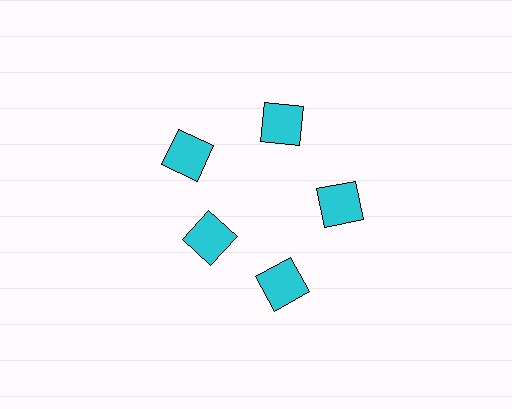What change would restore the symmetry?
The symmetry would be restored by moving it outward, back onto the ring so that all 5 squares sit at equal angles and equal distance from the center.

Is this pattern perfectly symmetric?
No. The 5 cyan squares are arranged in a ring, but one element near the 8 o'clock position is pulled inward toward the center, breaking the 5-fold rotational symmetry.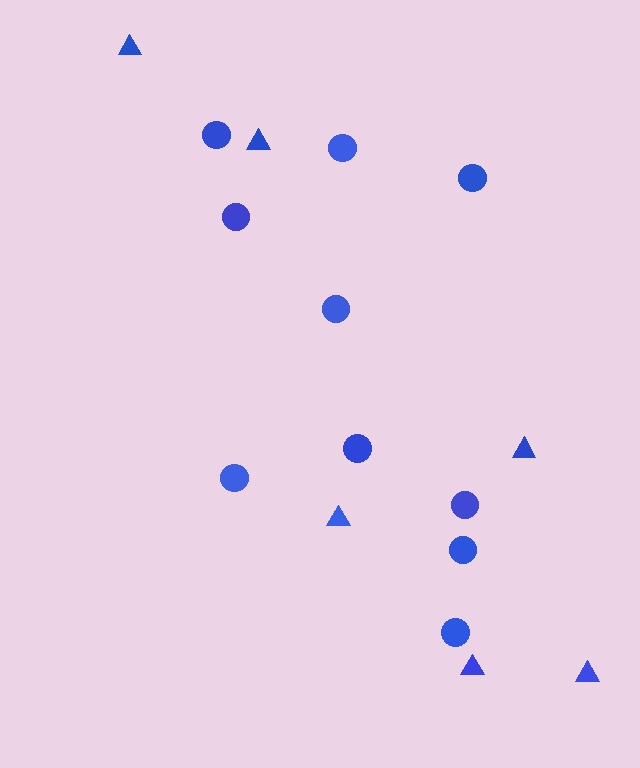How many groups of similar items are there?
There are 2 groups: one group of circles (10) and one group of triangles (6).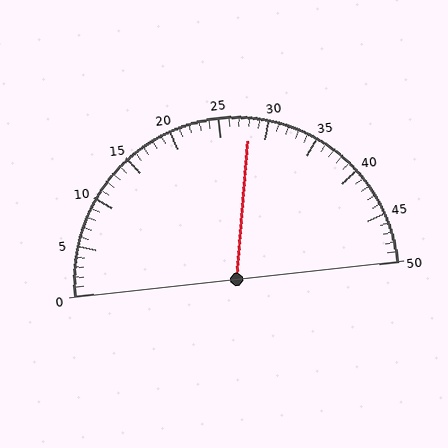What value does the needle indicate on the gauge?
The needle indicates approximately 28.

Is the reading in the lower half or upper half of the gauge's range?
The reading is in the upper half of the range (0 to 50).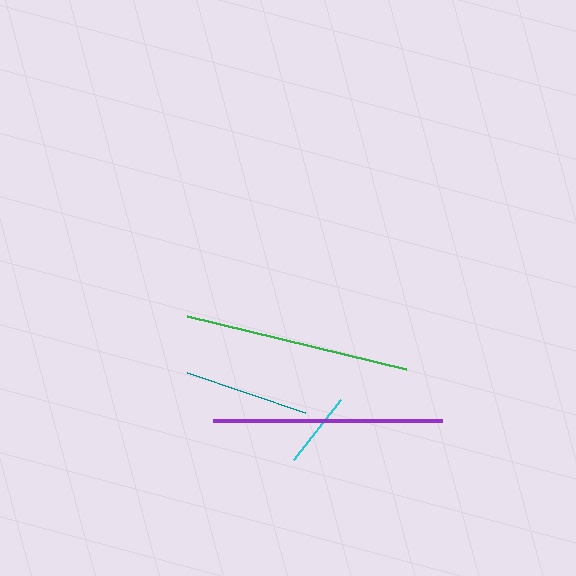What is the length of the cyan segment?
The cyan segment is approximately 76 pixels long.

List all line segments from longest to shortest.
From longest to shortest: purple, green, teal, cyan.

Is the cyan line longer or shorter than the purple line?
The purple line is longer than the cyan line.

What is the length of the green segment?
The green segment is approximately 225 pixels long.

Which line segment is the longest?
The purple line is the longest at approximately 229 pixels.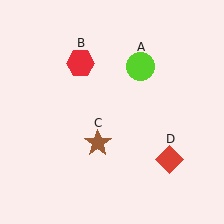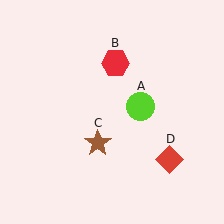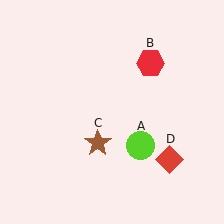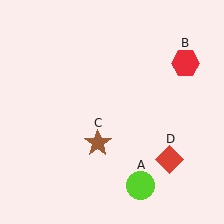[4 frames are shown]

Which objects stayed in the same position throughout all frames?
Brown star (object C) and red diamond (object D) remained stationary.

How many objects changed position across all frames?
2 objects changed position: lime circle (object A), red hexagon (object B).